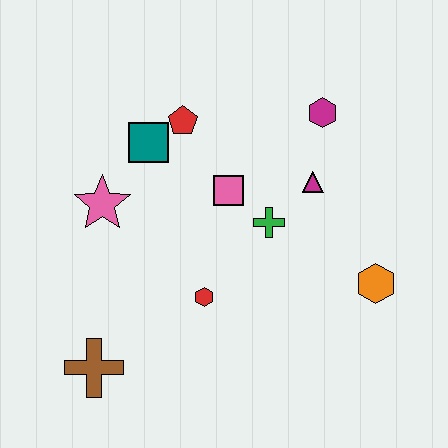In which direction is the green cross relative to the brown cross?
The green cross is to the right of the brown cross.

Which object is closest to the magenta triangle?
The green cross is closest to the magenta triangle.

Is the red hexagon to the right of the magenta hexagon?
No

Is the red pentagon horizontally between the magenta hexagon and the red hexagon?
No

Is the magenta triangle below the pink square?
No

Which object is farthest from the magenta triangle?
The brown cross is farthest from the magenta triangle.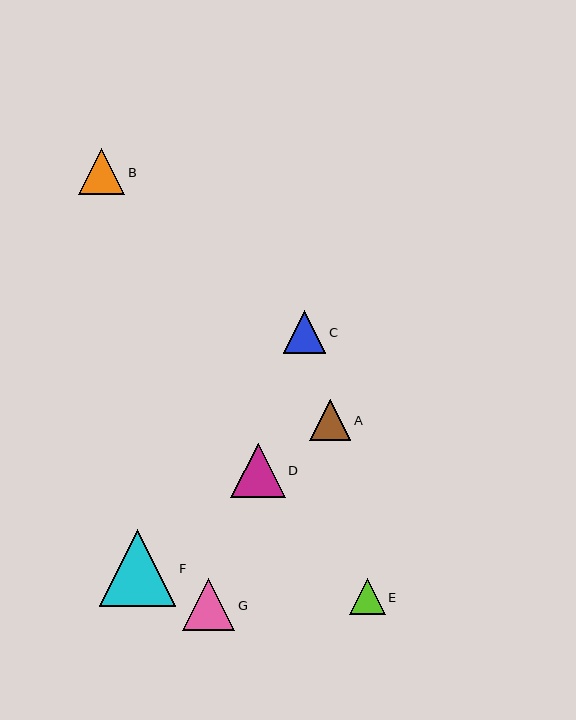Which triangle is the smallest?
Triangle E is the smallest with a size of approximately 35 pixels.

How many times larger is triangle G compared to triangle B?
Triangle G is approximately 1.1 times the size of triangle B.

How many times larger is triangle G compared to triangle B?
Triangle G is approximately 1.1 times the size of triangle B.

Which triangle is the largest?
Triangle F is the largest with a size of approximately 77 pixels.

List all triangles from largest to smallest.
From largest to smallest: F, D, G, B, C, A, E.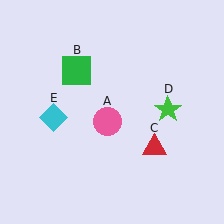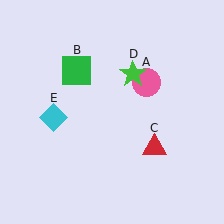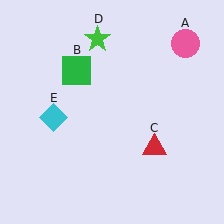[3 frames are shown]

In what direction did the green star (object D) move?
The green star (object D) moved up and to the left.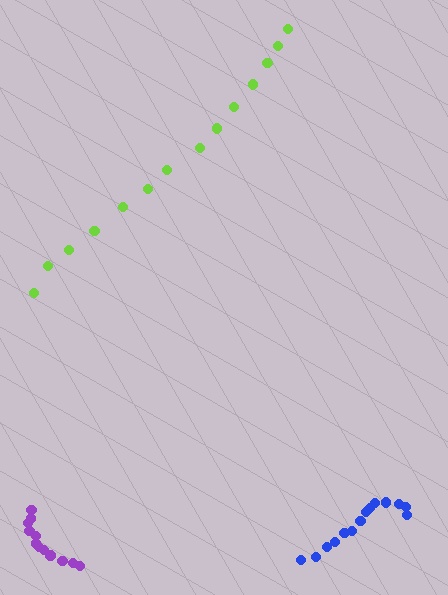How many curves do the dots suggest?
There are 3 distinct paths.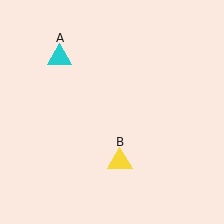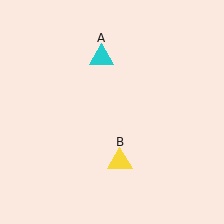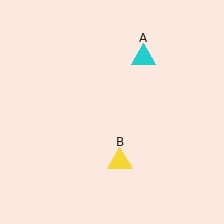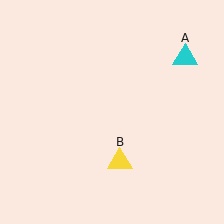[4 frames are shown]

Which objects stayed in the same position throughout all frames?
Yellow triangle (object B) remained stationary.